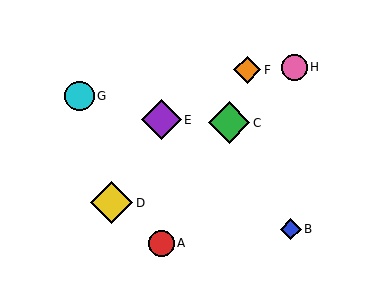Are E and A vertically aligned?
Yes, both are at x≈161.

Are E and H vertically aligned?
No, E is at x≈161 and H is at x≈295.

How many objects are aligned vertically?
2 objects (A, E) are aligned vertically.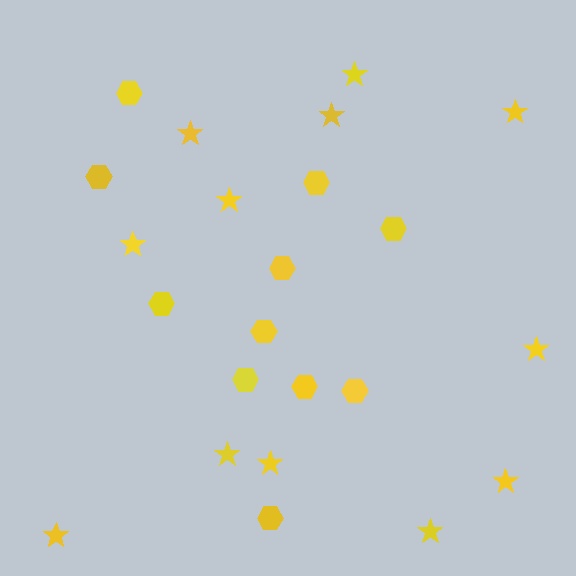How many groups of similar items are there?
There are 2 groups: one group of hexagons (11) and one group of stars (12).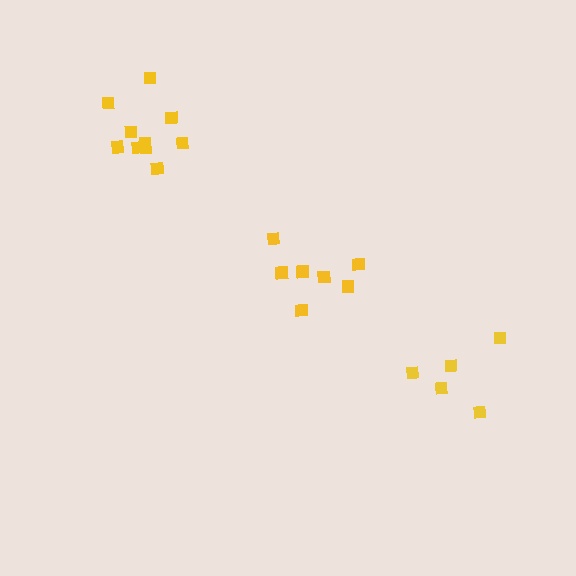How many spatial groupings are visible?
There are 3 spatial groupings.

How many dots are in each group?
Group 1: 5 dots, Group 2: 10 dots, Group 3: 7 dots (22 total).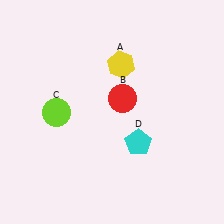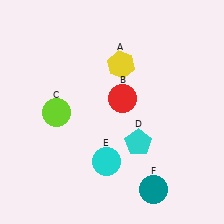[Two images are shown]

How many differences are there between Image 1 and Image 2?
There are 2 differences between the two images.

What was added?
A cyan circle (E), a teal circle (F) were added in Image 2.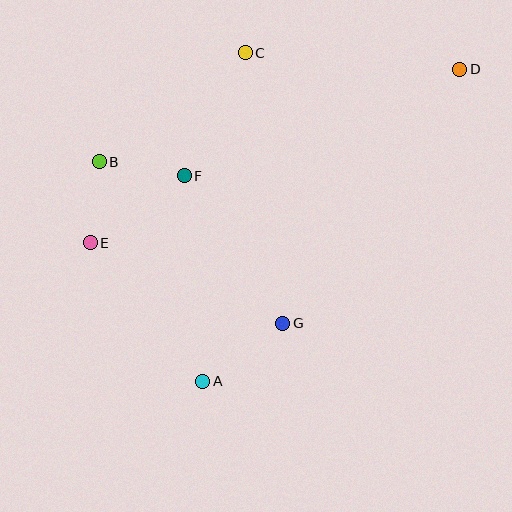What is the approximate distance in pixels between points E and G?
The distance between E and G is approximately 209 pixels.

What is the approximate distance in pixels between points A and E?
The distance between A and E is approximately 179 pixels.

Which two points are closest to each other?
Points B and E are closest to each other.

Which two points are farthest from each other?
Points D and E are farthest from each other.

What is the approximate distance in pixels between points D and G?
The distance between D and G is approximately 309 pixels.